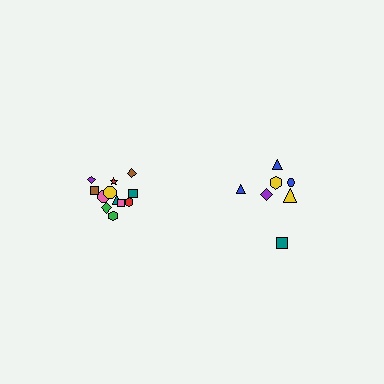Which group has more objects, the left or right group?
The left group.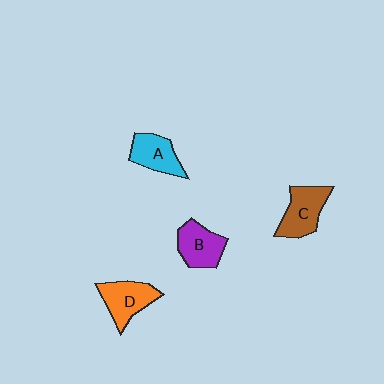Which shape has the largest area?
Shape C (brown).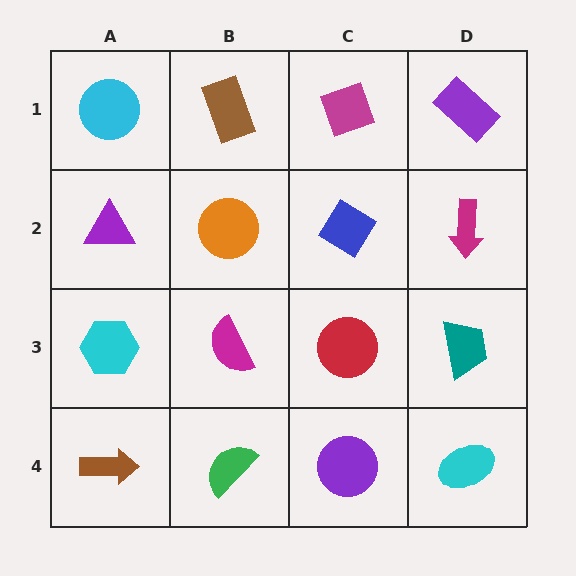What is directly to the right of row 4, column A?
A green semicircle.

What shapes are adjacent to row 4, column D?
A teal trapezoid (row 3, column D), a purple circle (row 4, column C).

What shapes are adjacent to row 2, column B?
A brown rectangle (row 1, column B), a magenta semicircle (row 3, column B), a purple triangle (row 2, column A), a blue diamond (row 2, column C).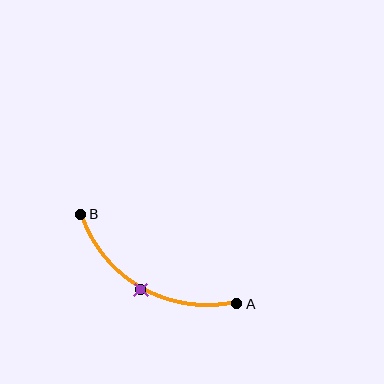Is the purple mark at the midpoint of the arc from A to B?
Yes. The purple mark lies on the arc at equal arc-length from both A and B — it is the arc midpoint.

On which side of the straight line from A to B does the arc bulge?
The arc bulges below the straight line connecting A and B.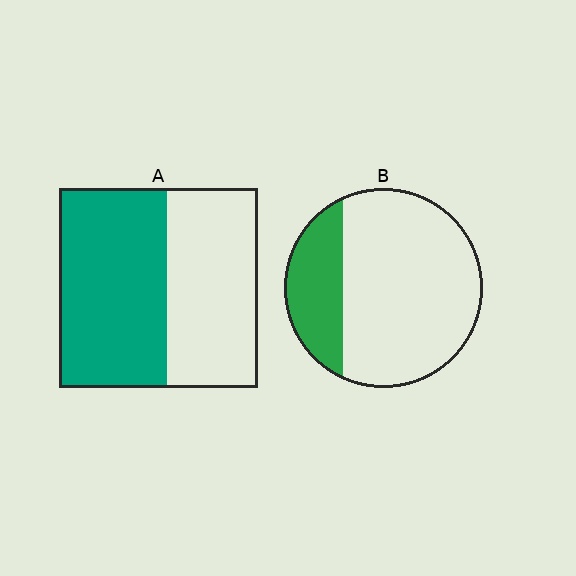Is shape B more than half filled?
No.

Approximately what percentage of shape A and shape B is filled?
A is approximately 55% and B is approximately 25%.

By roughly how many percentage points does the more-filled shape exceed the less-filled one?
By roughly 30 percentage points (A over B).